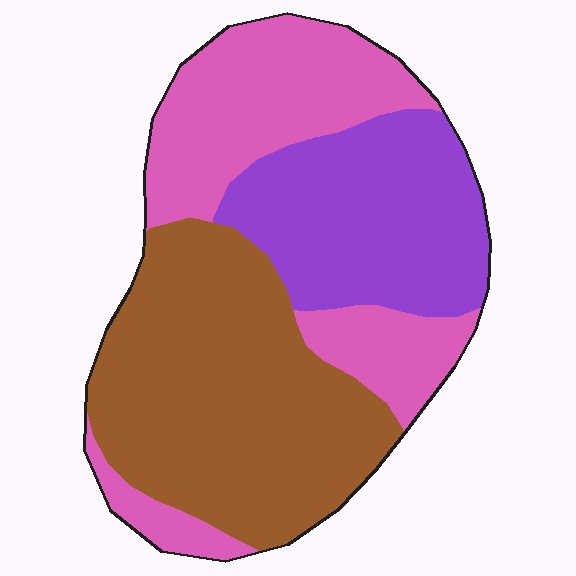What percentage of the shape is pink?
Pink takes up between a sixth and a third of the shape.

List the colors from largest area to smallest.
From largest to smallest: brown, pink, purple.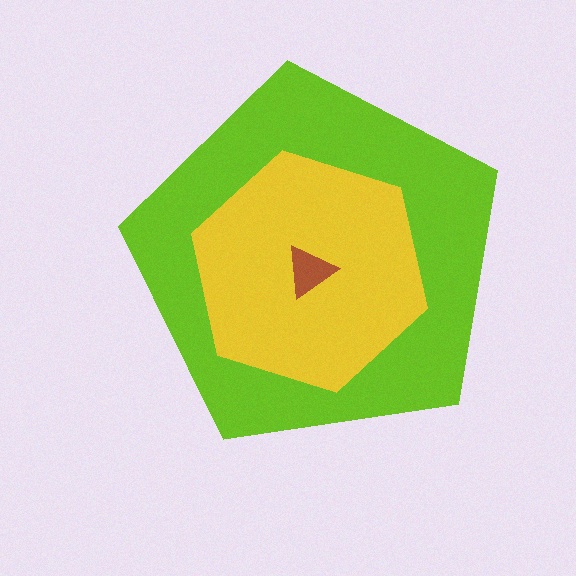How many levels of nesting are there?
3.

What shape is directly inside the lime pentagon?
The yellow hexagon.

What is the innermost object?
The brown triangle.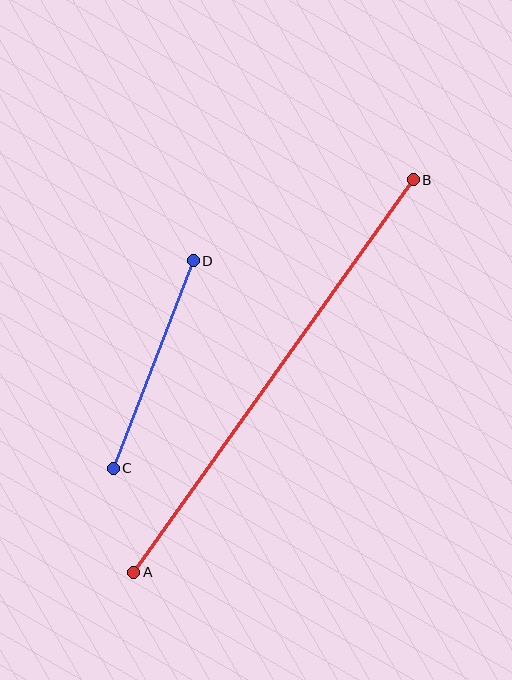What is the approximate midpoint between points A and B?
The midpoint is at approximately (274, 376) pixels.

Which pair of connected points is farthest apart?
Points A and B are farthest apart.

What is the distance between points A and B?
The distance is approximately 481 pixels.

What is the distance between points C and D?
The distance is approximately 222 pixels.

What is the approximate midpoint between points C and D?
The midpoint is at approximately (153, 364) pixels.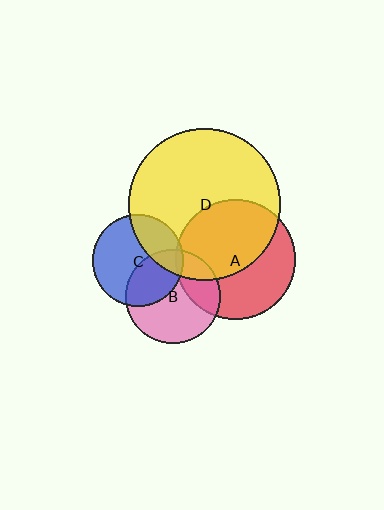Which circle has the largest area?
Circle D (yellow).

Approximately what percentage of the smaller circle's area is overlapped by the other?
Approximately 30%.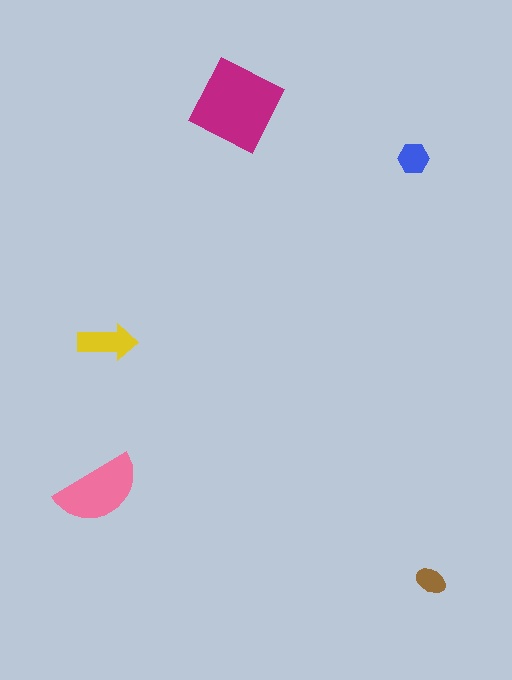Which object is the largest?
The magenta diamond.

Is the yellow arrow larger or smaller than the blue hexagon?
Larger.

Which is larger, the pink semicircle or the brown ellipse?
The pink semicircle.